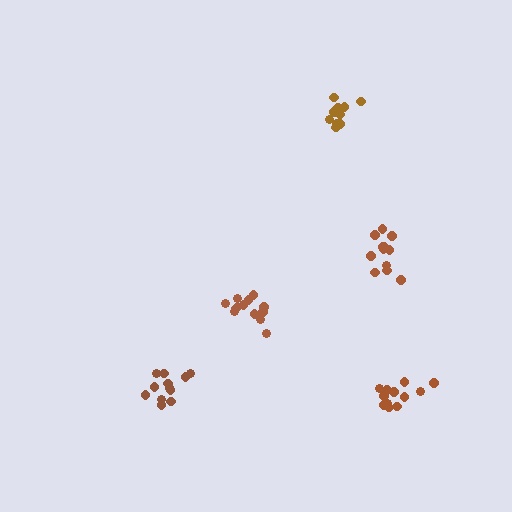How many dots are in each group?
Group 1: 12 dots, Group 2: 12 dots, Group 3: 12 dots, Group 4: 11 dots, Group 5: 13 dots (60 total).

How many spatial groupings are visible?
There are 5 spatial groupings.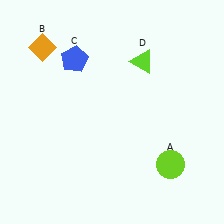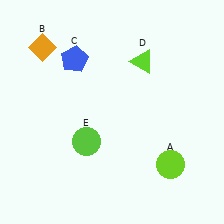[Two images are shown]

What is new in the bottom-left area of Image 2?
A lime circle (E) was added in the bottom-left area of Image 2.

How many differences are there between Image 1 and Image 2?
There is 1 difference between the two images.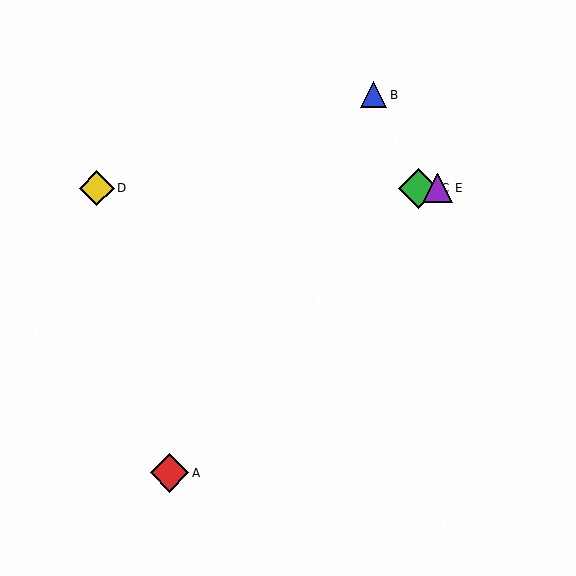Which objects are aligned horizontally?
Objects C, D, E are aligned horizontally.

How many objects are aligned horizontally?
3 objects (C, D, E) are aligned horizontally.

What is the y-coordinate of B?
Object B is at y≈95.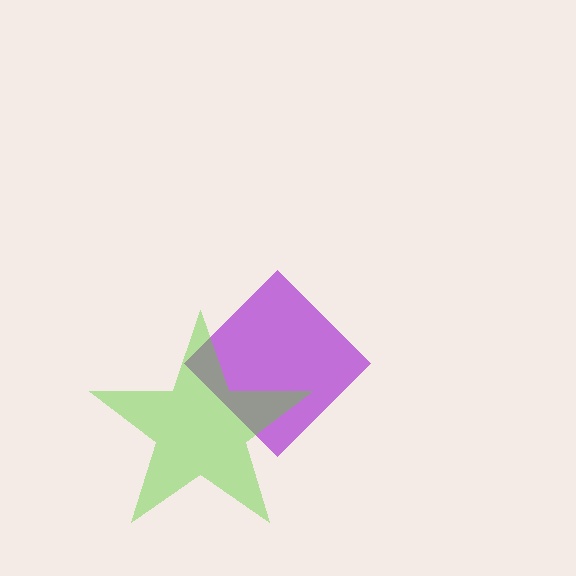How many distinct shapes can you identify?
There are 2 distinct shapes: a purple diamond, a lime star.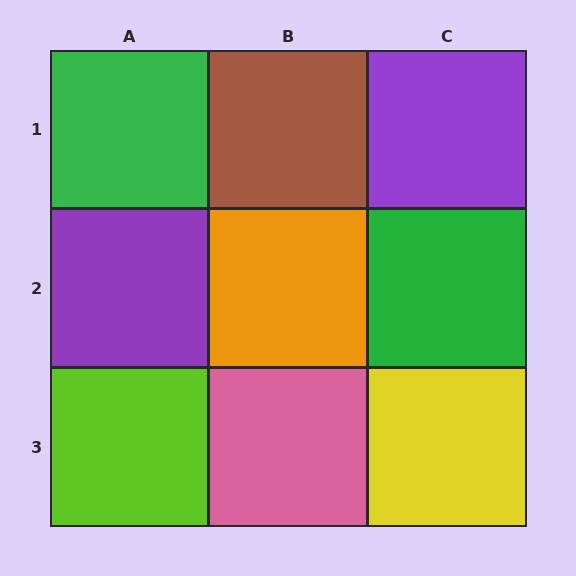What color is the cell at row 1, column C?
Purple.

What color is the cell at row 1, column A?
Green.